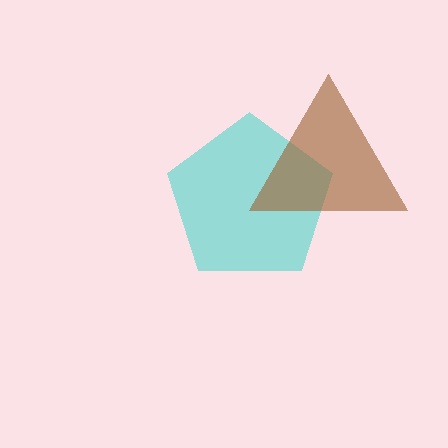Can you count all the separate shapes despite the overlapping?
Yes, there are 2 separate shapes.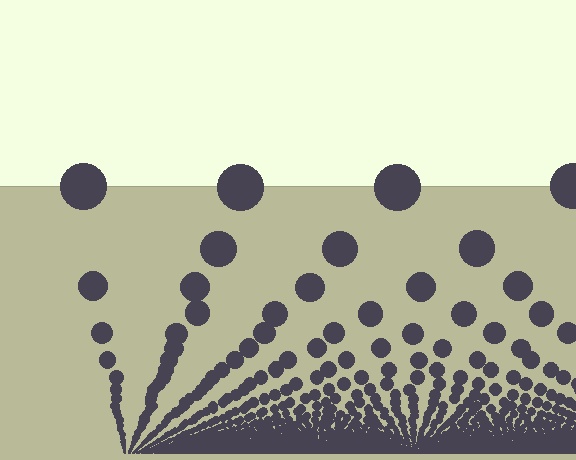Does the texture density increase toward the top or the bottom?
Density increases toward the bottom.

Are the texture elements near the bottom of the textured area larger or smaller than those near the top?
Smaller. The gradient is inverted — elements near the bottom are smaller and denser.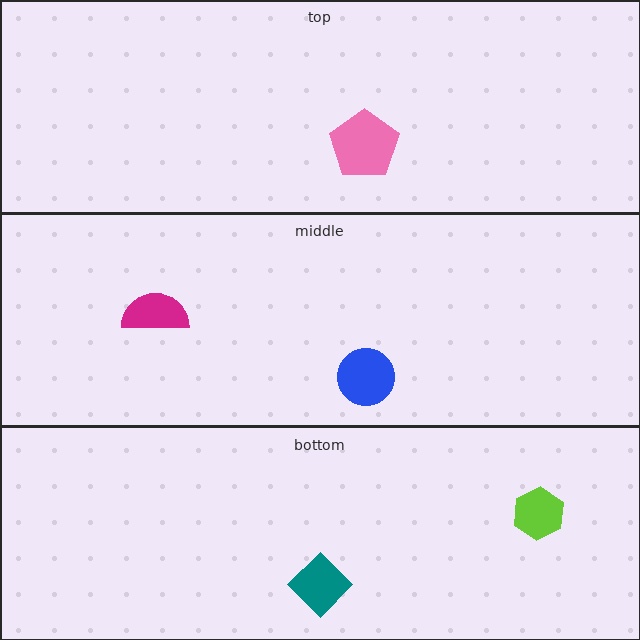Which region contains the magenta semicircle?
The middle region.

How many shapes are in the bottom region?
2.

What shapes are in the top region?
The pink pentagon.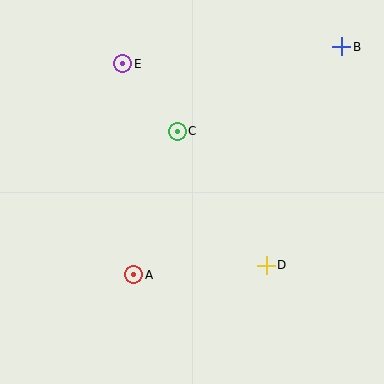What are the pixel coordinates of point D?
Point D is at (266, 265).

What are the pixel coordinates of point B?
Point B is at (342, 47).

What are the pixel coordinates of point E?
Point E is at (123, 64).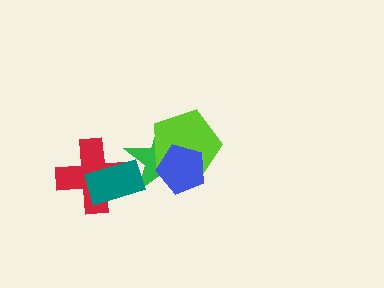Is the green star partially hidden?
Yes, it is partially covered by another shape.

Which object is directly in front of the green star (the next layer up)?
The teal rectangle is directly in front of the green star.